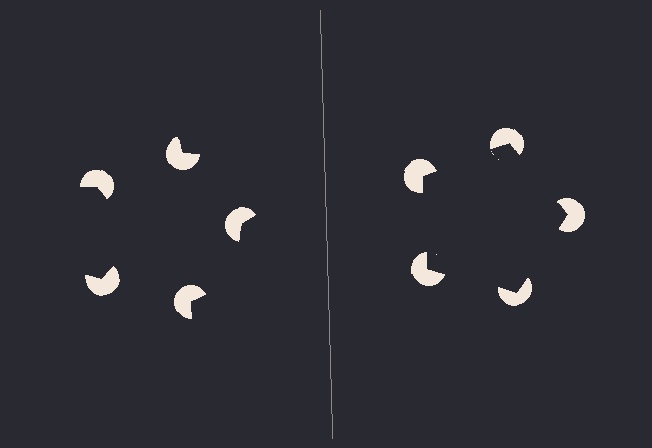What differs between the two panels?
The pac-man discs are positioned identically on both sides; only the wedge orientations differ. On the right they align to a pentagon; on the left they are misaligned.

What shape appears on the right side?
An illusory pentagon.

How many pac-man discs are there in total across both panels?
10 — 5 on each side.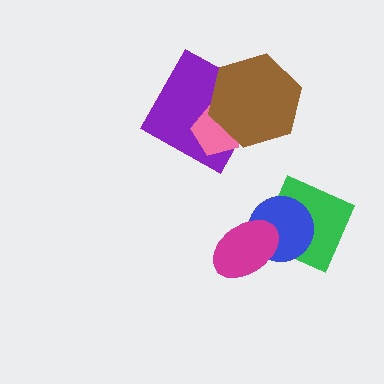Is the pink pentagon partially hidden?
Yes, it is partially covered by another shape.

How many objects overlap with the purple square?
2 objects overlap with the purple square.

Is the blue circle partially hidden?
Yes, it is partially covered by another shape.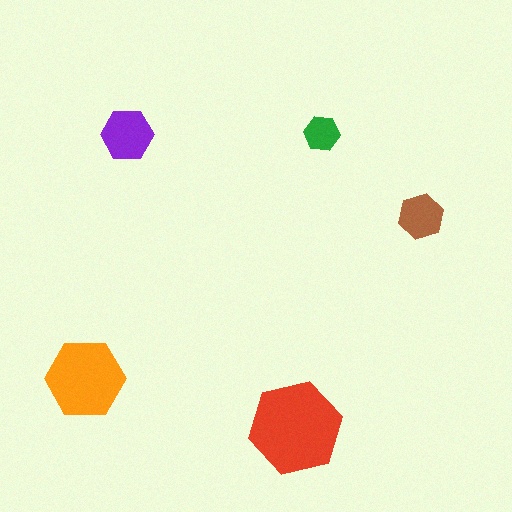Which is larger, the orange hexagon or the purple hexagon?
The orange one.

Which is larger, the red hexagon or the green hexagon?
The red one.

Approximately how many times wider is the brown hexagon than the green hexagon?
About 1.5 times wider.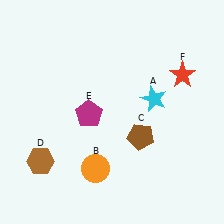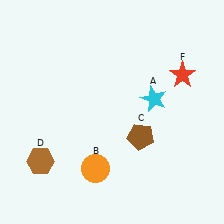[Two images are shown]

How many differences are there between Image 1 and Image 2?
There is 1 difference between the two images.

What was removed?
The magenta pentagon (E) was removed in Image 2.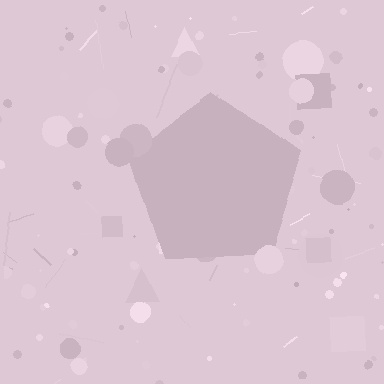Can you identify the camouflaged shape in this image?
The camouflaged shape is a pentagon.